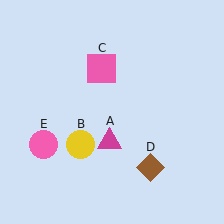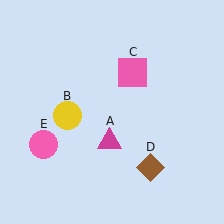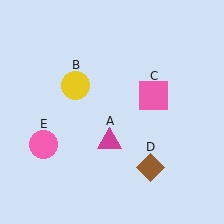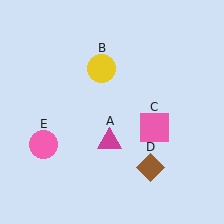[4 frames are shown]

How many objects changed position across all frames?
2 objects changed position: yellow circle (object B), pink square (object C).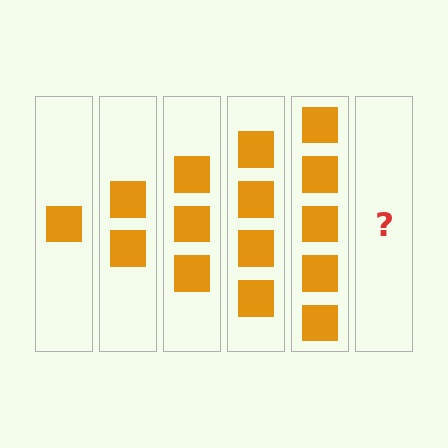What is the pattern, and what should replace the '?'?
The pattern is that each step adds one more square. The '?' should be 6 squares.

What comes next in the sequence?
The next element should be 6 squares.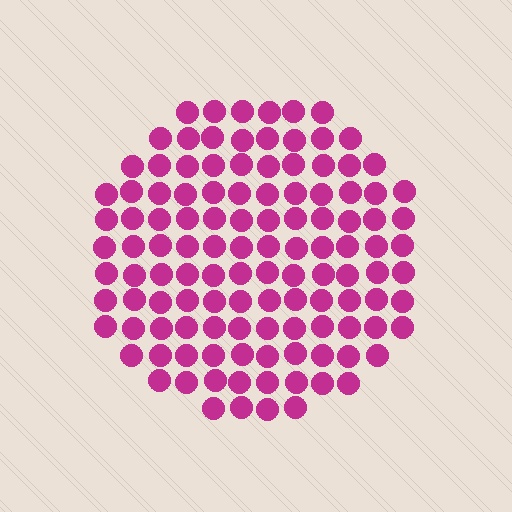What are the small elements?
The small elements are circles.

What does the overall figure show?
The overall figure shows a circle.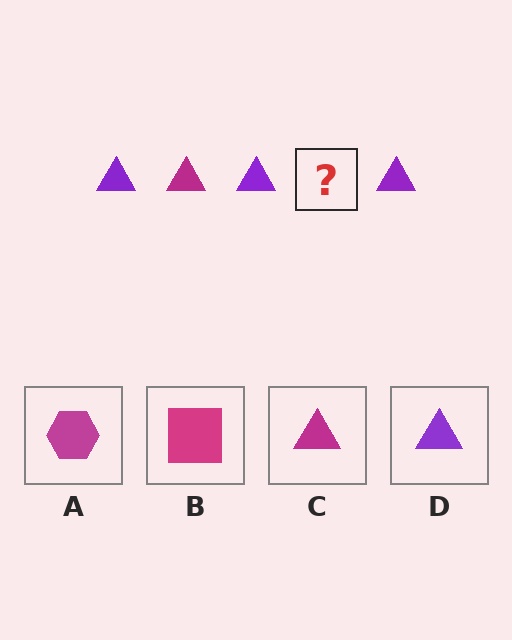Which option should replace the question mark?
Option C.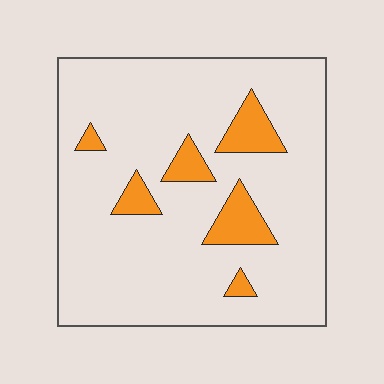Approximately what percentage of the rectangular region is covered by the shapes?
Approximately 10%.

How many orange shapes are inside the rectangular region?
6.